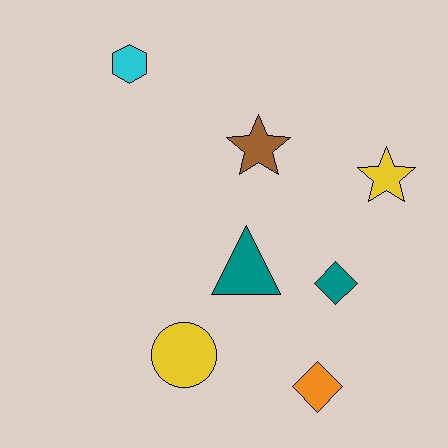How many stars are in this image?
There are 2 stars.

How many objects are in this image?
There are 7 objects.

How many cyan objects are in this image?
There is 1 cyan object.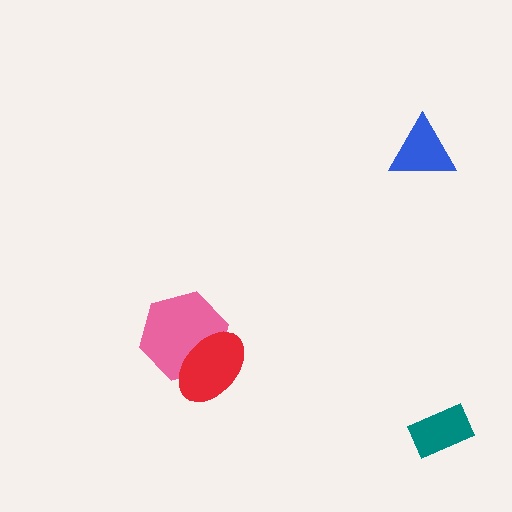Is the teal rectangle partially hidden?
No, no other shape covers it.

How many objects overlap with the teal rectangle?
0 objects overlap with the teal rectangle.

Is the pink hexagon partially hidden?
Yes, it is partially covered by another shape.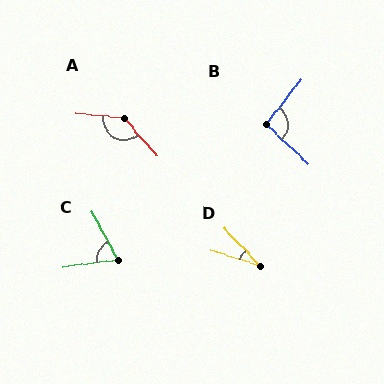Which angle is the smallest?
D, at approximately 29 degrees.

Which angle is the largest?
A, at approximately 137 degrees.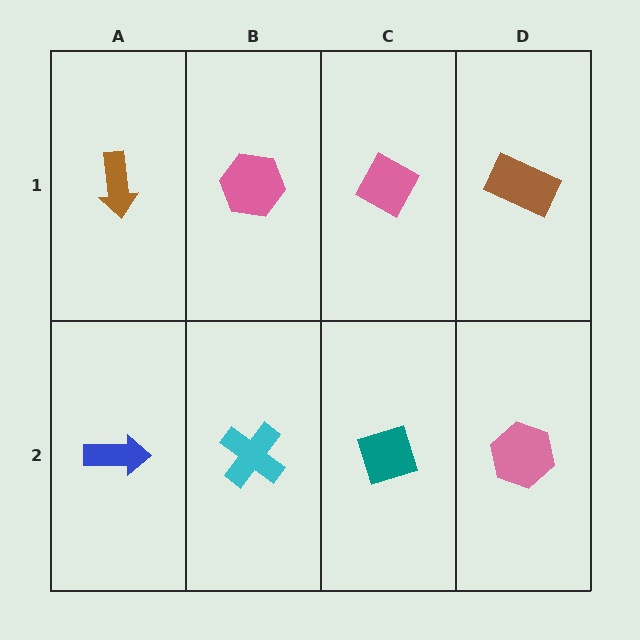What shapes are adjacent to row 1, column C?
A teal diamond (row 2, column C), a pink hexagon (row 1, column B), a brown rectangle (row 1, column D).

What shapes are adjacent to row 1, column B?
A cyan cross (row 2, column B), a brown arrow (row 1, column A), a pink diamond (row 1, column C).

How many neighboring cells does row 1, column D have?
2.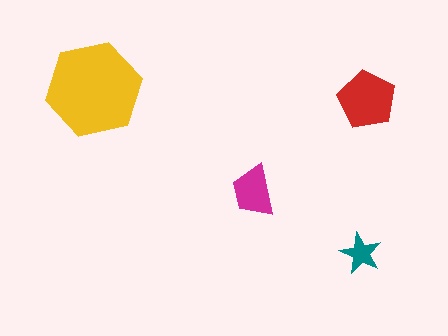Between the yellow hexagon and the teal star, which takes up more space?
The yellow hexagon.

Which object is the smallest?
The teal star.